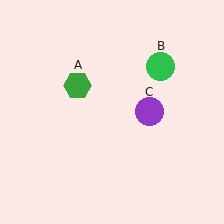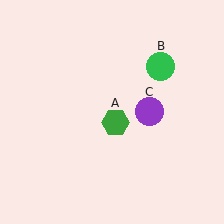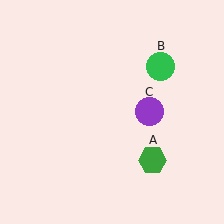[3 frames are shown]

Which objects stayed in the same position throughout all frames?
Green circle (object B) and purple circle (object C) remained stationary.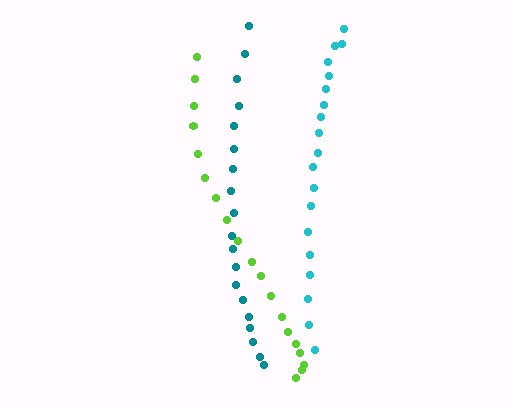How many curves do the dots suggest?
There are 3 distinct paths.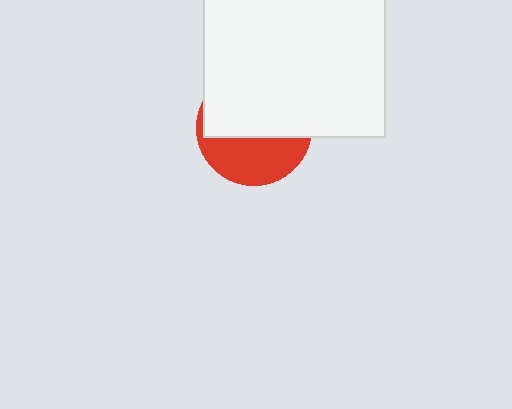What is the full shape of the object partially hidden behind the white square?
The partially hidden object is a red circle.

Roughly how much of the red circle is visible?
A small part of it is visible (roughly 42%).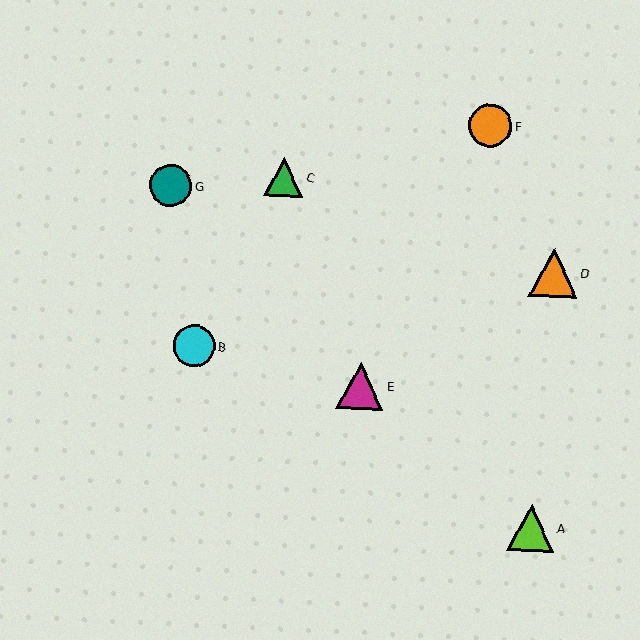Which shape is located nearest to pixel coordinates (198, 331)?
The cyan circle (labeled B) at (194, 346) is nearest to that location.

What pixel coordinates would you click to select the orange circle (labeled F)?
Click at (490, 126) to select the orange circle F.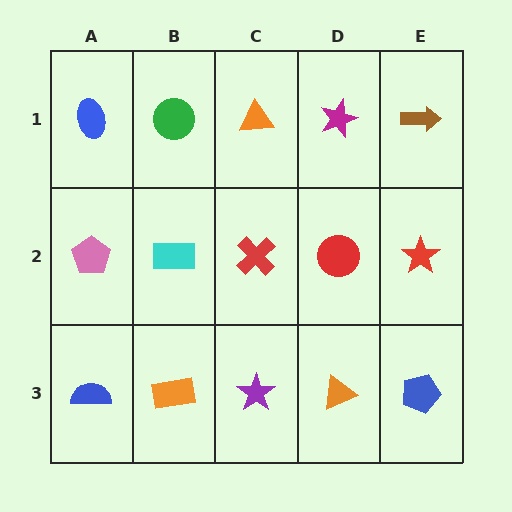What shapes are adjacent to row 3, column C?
A red cross (row 2, column C), an orange rectangle (row 3, column B), an orange triangle (row 3, column D).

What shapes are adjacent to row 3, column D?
A red circle (row 2, column D), a purple star (row 3, column C), a blue pentagon (row 3, column E).